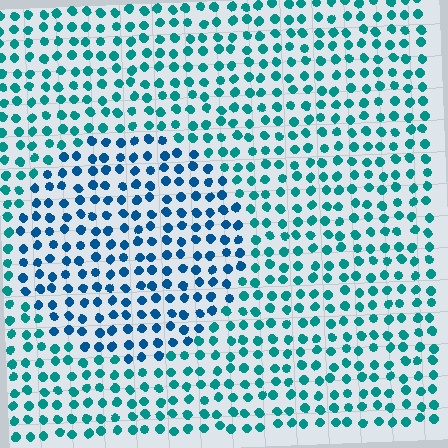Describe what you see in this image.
The image is filled with small teal elements in a uniform arrangement. A circle-shaped region is visible where the elements are tinted to a slightly different hue, forming a subtle color boundary.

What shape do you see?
I see a circle.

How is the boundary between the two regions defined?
The boundary is defined purely by a slight shift in hue (about 31 degrees). Spacing, size, and orientation are identical on both sides.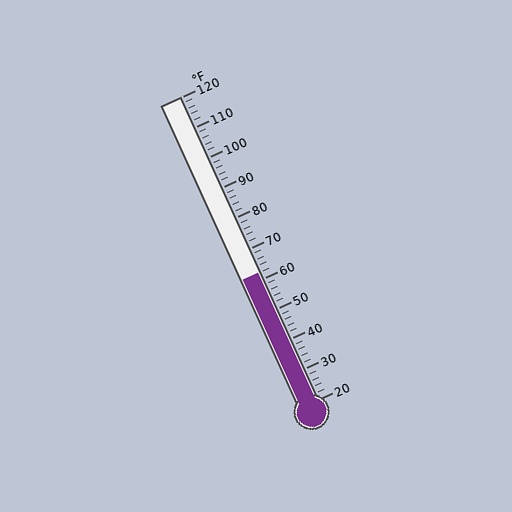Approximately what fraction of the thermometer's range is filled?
The thermometer is filled to approximately 40% of its range.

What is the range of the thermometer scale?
The thermometer scale ranges from 20°F to 120°F.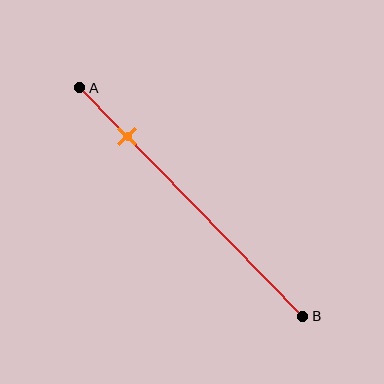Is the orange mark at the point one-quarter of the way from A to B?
No, the mark is at about 20% from A, not at the 25% one-quarter point.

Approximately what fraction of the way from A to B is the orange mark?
The orange mark is approximately 20% of the way from A to B.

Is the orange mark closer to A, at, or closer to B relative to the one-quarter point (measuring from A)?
The orange mark is closer to point A than the one-quarter point of segment AB.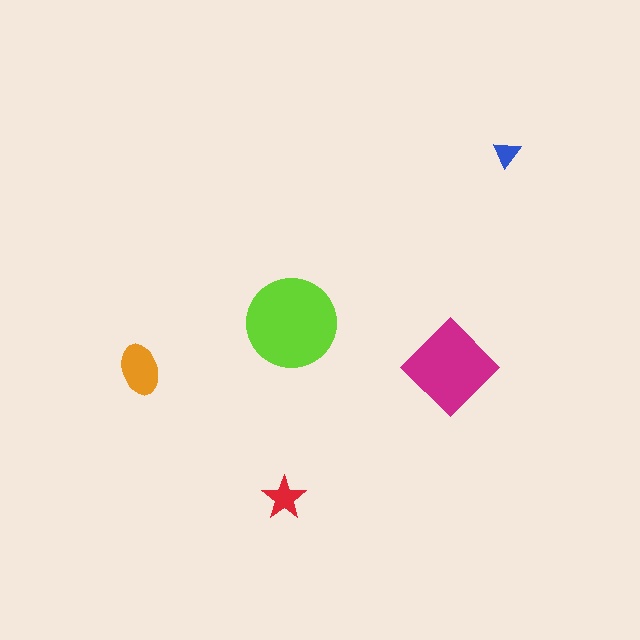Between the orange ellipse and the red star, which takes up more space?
The orange ellipse.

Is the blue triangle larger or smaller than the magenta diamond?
Smaller.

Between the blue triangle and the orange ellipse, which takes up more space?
The orange ellipse.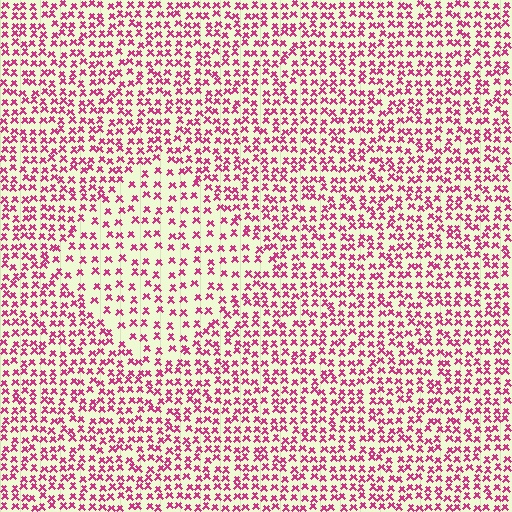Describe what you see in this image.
The image contains small magenta elements arranged at two different densities. A diamond-shaped region is visible where the elements are less densely packed than the surrounding area.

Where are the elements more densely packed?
The elements are more densely packed outside the diamond boundary.